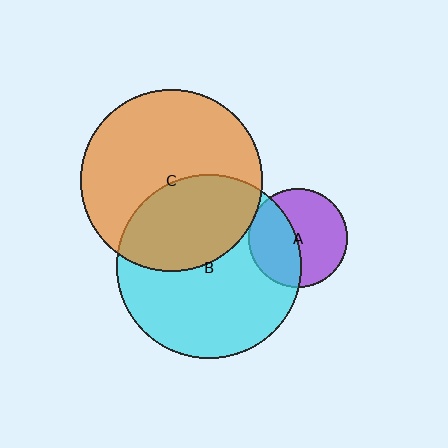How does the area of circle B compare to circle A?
Approximately 3.5 times.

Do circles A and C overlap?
Yes.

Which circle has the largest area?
Circle B (cyan).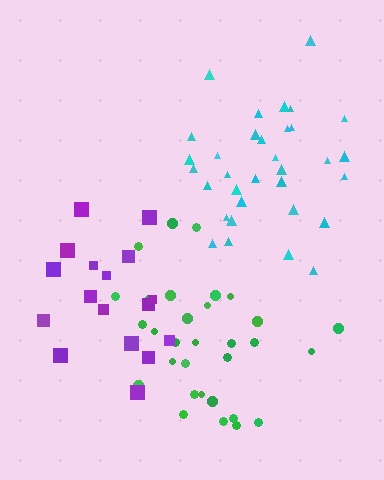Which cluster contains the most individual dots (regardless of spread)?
Cyan (33).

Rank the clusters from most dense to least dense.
cyan, green, purple.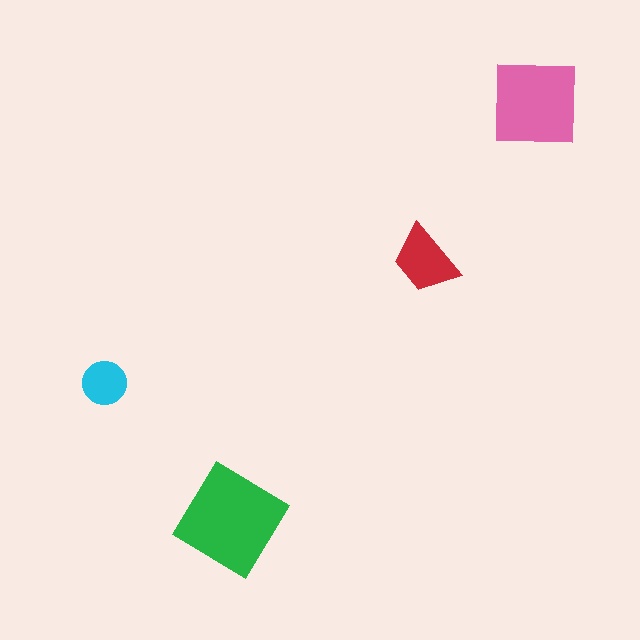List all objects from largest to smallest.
The green diamond, the pink square, the red trapezoid, the cyan circle.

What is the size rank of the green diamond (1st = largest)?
1st.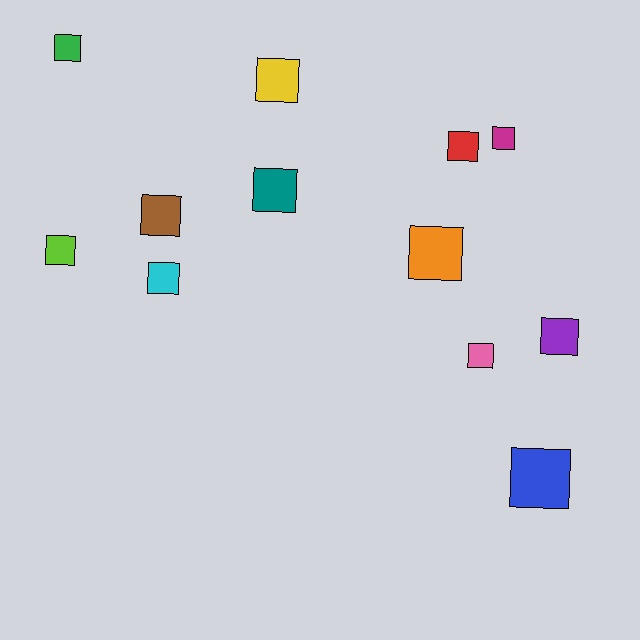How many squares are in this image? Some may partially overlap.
There are 12 squares.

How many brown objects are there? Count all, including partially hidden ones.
There is 1 brown object.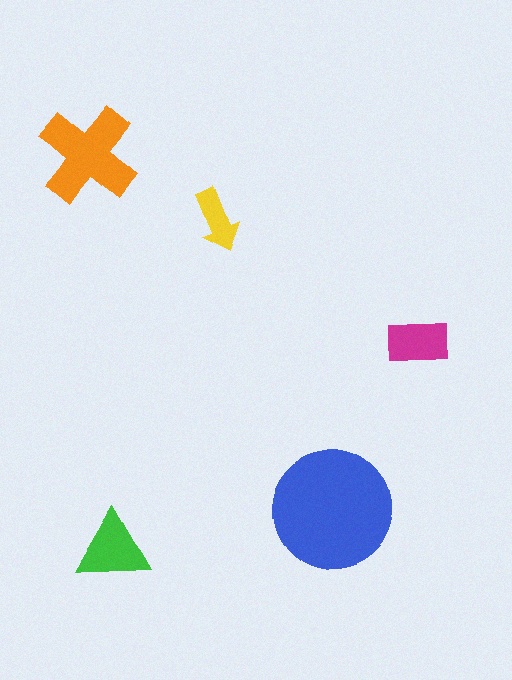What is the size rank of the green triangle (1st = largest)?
3rd.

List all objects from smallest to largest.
The yellow arrow, the magenta rectangle, the green triangle, the orange cross, the blue circle.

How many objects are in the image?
There are 5 objects in the image.